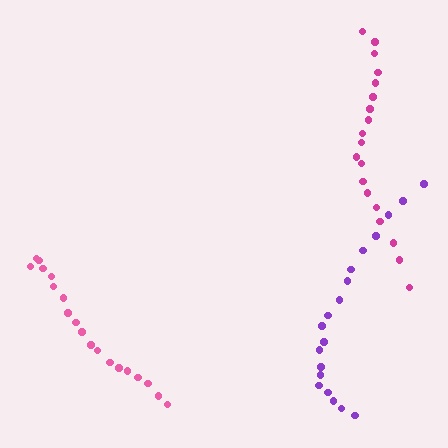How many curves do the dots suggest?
There are 3 distinct paths.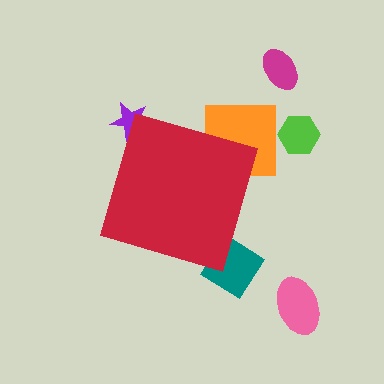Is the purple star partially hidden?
Yes, the purple star is partially hidden behind the red diamond.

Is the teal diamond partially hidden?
Yes, the teal diamond is partially hidden behind the red diamond.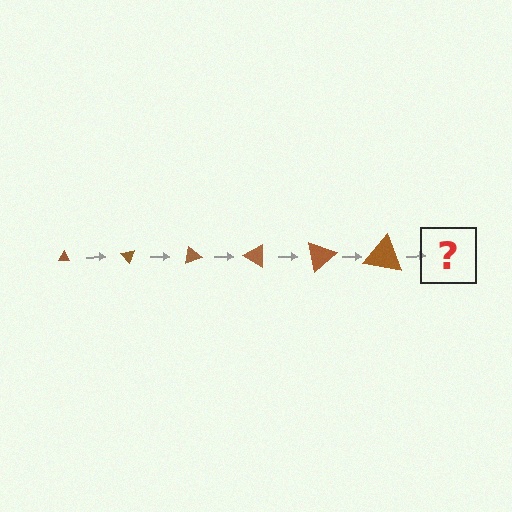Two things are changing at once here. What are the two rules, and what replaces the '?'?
The two rules are that the triangle grows larger each step and it rotates 50 degrees each step. The '?' should be a triangle, larger than the previous one and rotated 300 degrees from the start.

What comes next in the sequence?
The next element should be a triangle, larger than the previous one and rotated 300 degrees from the start.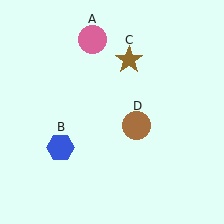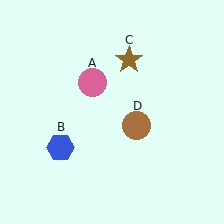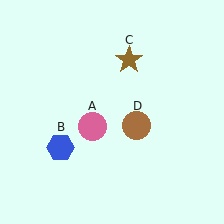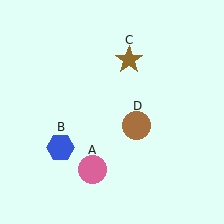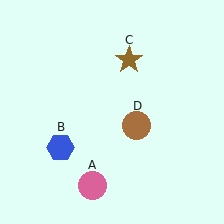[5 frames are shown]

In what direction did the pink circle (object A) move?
The pink circle (object A) moved down.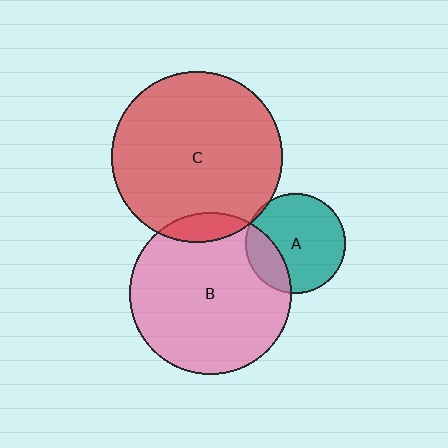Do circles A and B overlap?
Yes.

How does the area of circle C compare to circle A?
Approximately 2.9 times.